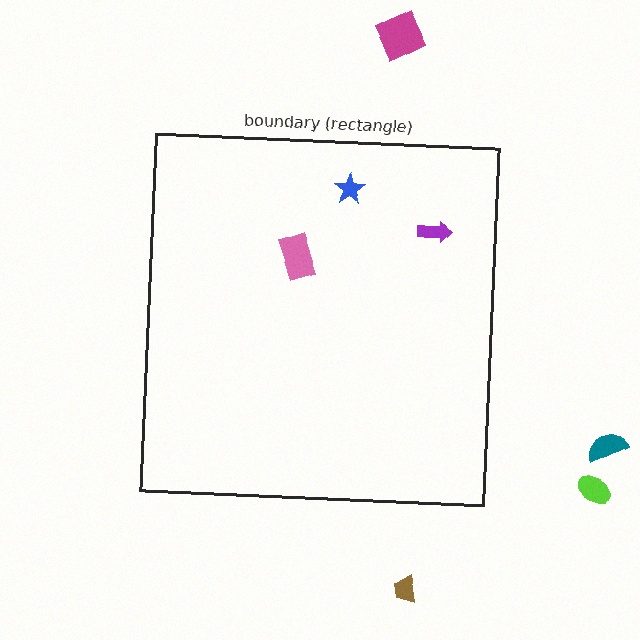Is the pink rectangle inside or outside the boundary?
Inside.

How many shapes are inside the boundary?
3 inside, 4 outside.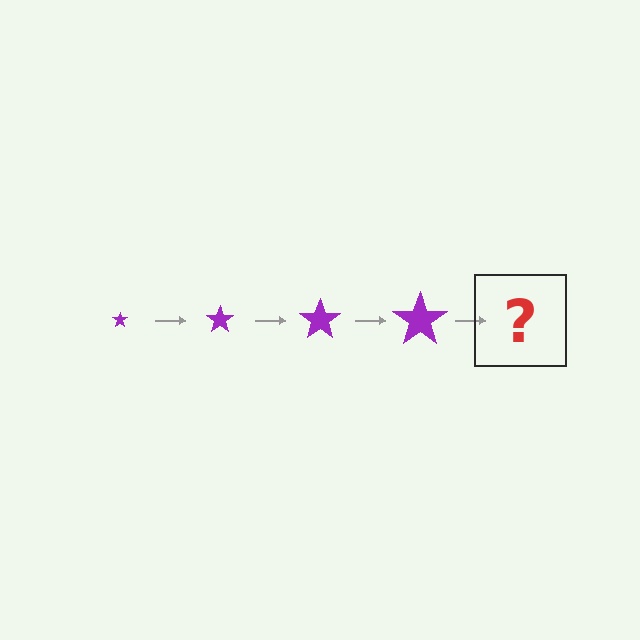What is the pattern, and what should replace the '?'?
The pattern is that the star gets progressively larger each step. The '?' should be a purple star, larger than the previous one.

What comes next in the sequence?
The next element should be a purple star, larger than the previous one.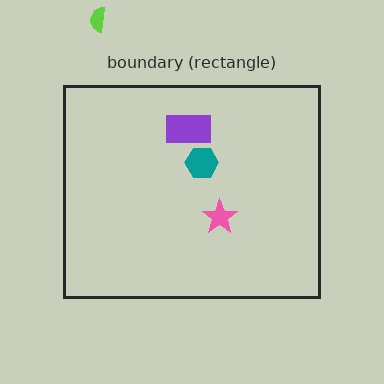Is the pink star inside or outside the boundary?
Inside.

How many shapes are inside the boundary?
3 inside, 1 outside.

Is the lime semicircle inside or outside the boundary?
Outside.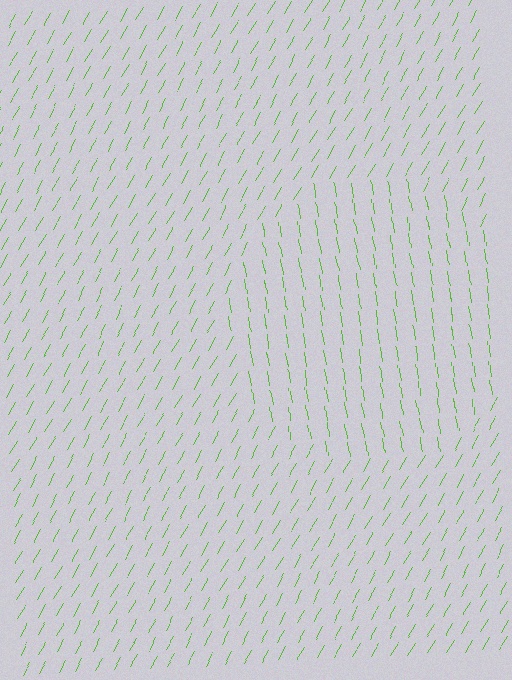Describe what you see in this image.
The image is filled with small lime line segments. A circle region in the image has lines oriented differently from the surrounding lines, creating a visible texture boundary.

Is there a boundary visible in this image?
Yes, there is a texture boundary formed by a change in line orientation.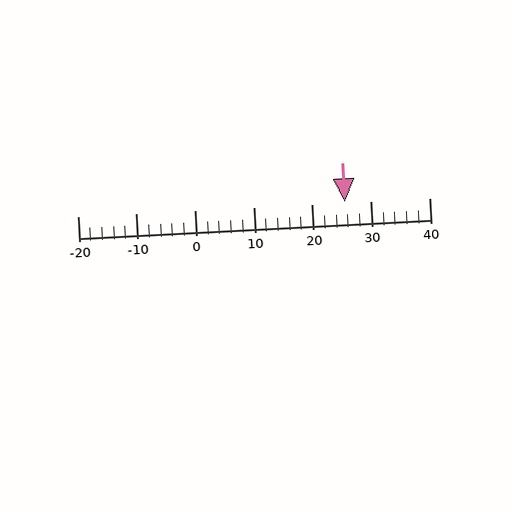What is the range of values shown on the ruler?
The ruler shows values from -20 to 40.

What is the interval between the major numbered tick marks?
The major tick marks are spaced 10 units apart.